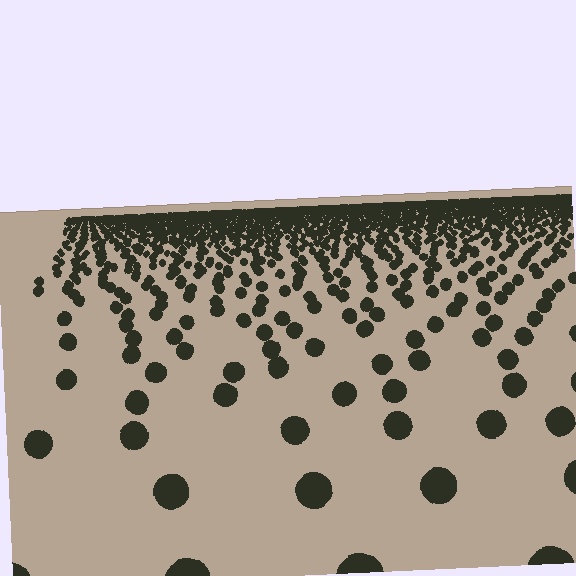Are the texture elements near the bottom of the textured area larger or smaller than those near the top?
Larger. Near the bottom, elements are closer to the viewer and appear at a bigger on-screen size.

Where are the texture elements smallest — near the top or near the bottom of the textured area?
Near the top.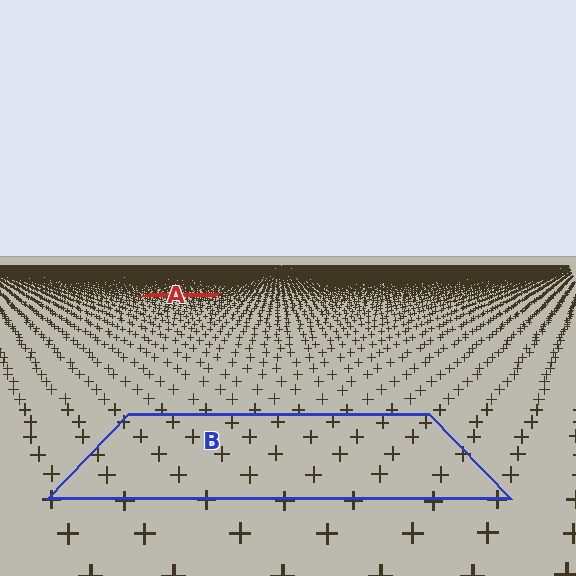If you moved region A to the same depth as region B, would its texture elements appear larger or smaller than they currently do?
They would appear larger. At a closer depth, the same texture elements are projected at a bigger on-screen size.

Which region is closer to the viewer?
Region B is closer. The texture elements there are larger and more spread out.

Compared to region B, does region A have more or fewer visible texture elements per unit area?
Region A has more texture elements per unit area — they are packed more densely because it is farther away.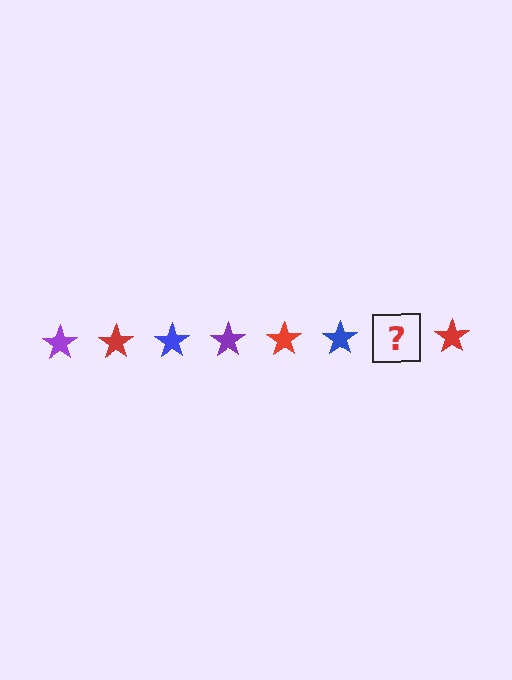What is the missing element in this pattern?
The missing element is a purple star.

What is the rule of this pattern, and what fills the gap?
The rule is that the pattern cycles through purple, red, blue stars. The gap should be filled with a purple star.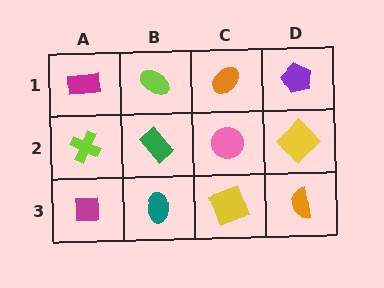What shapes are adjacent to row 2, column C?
An orange ellipse (row 1, column C), a yellow square (row 3, column C), a green rectangle (row 2, column B), a yellow diamond (row 2, column D).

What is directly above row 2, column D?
A purple pentagon.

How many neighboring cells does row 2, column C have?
4.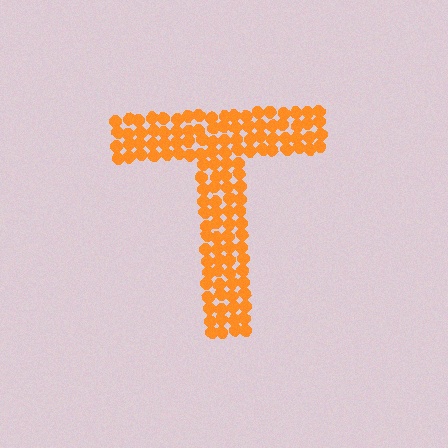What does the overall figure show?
The overall figure shows the letter T.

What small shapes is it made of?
It is made of small circles.